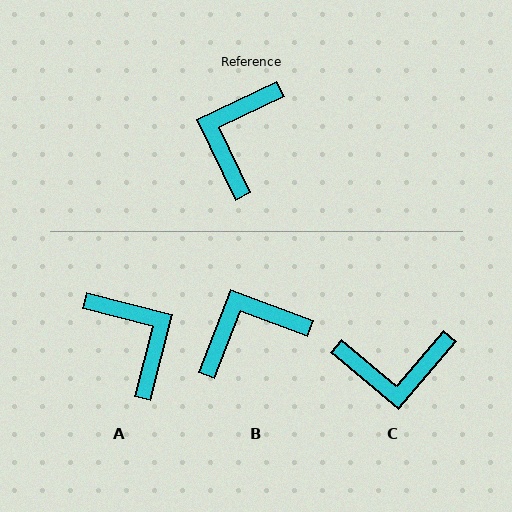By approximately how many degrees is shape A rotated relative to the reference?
Approximately 130 degrees clockwise.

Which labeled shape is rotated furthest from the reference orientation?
A, about 130 degrees away.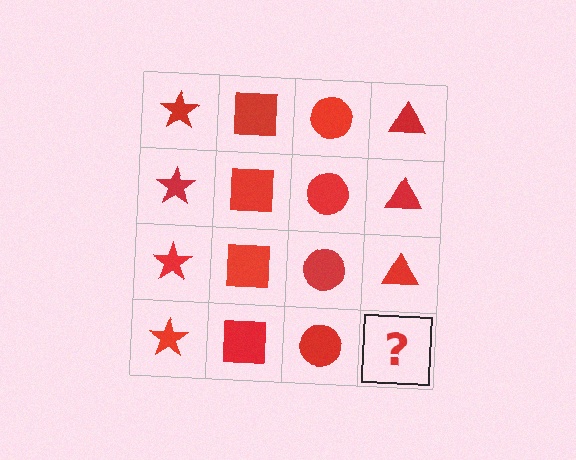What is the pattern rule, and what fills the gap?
The rule is that each column has a consistent shape. The gap should be filled with a red triangle.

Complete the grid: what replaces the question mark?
The question mark should be replaced with a red triangle.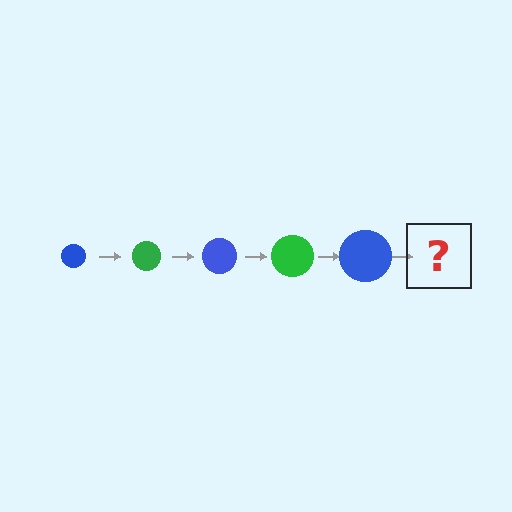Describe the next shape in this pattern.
It should be a green circle, larger than the previous one.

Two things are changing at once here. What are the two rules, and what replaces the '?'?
The two rules are that the circle grows larger each step and the color cycles through blue and green. The '?' should be a green circle, larger than the previous one.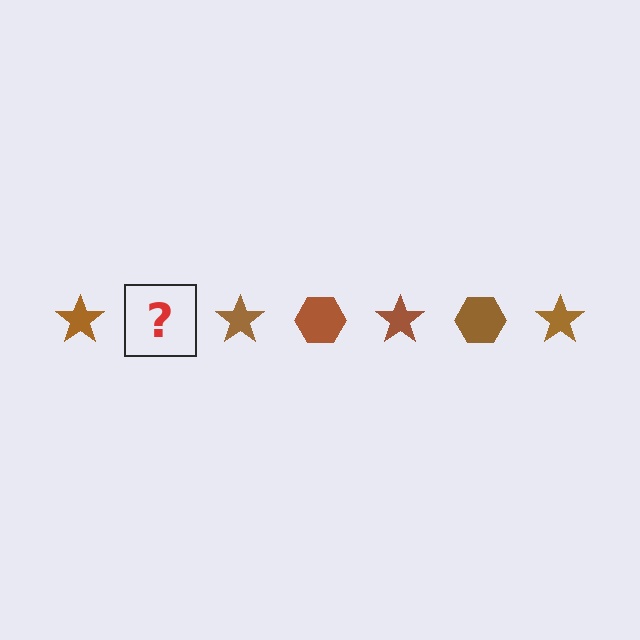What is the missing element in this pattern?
The missing element is a brown hexagon.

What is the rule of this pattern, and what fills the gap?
The rule is that the pattern cycles through star, hexagon shapes in brown. The gap should be filled with a brown hexagon.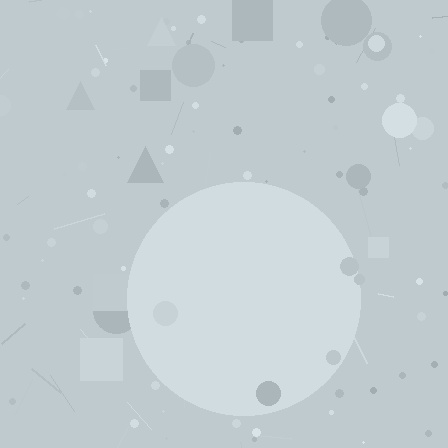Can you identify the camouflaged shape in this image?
The camouflaged shape is a circle.